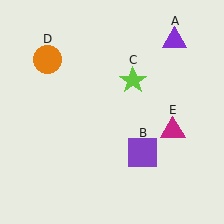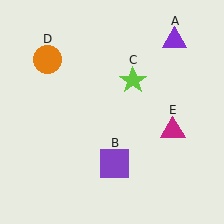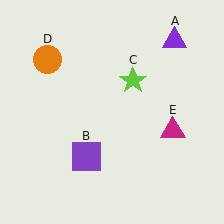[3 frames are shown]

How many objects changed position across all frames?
1 object changed position: purple square (object B).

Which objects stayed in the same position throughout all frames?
Purple triangle (object A) and lime star (object C) and orange circle (object D) and magenta triangle (object E) remained stationary.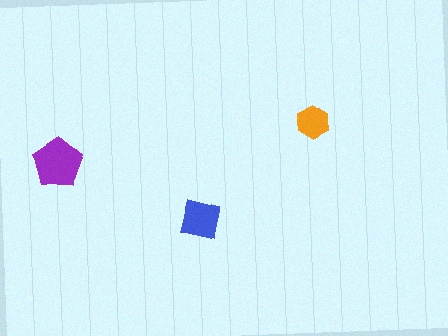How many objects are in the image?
There are 3 objects in the image.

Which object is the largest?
The purple pentagon.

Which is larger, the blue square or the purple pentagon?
The purple pentagon.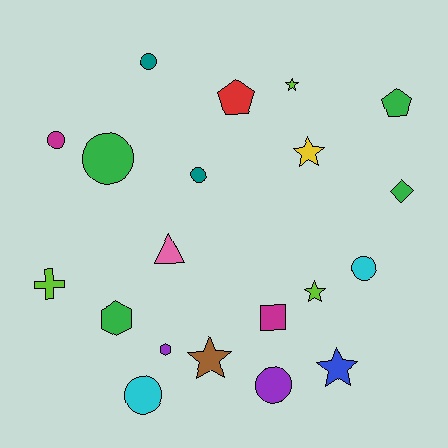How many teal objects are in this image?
There are 2 teal objects.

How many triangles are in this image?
There is 1 triangle.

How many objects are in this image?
There are 20 objects.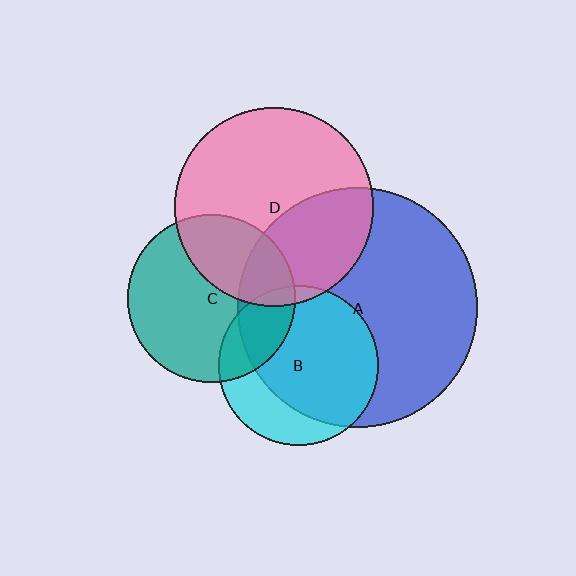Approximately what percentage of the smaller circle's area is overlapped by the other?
Approximately 5%.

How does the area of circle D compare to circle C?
Approximately 1.4 times.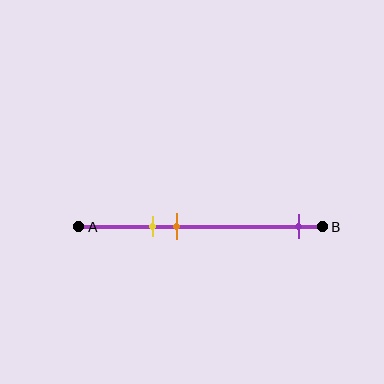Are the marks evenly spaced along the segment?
No, the marks are not evenly spaced.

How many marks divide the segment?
There are 3 marks dividing the segment.